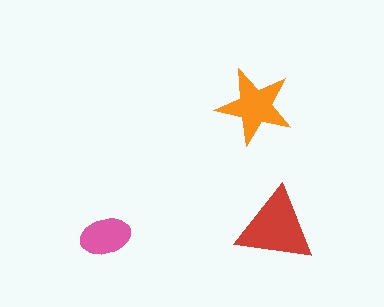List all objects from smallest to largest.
The pink ellipse, the orange star, the red triangle.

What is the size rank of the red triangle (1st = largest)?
1st.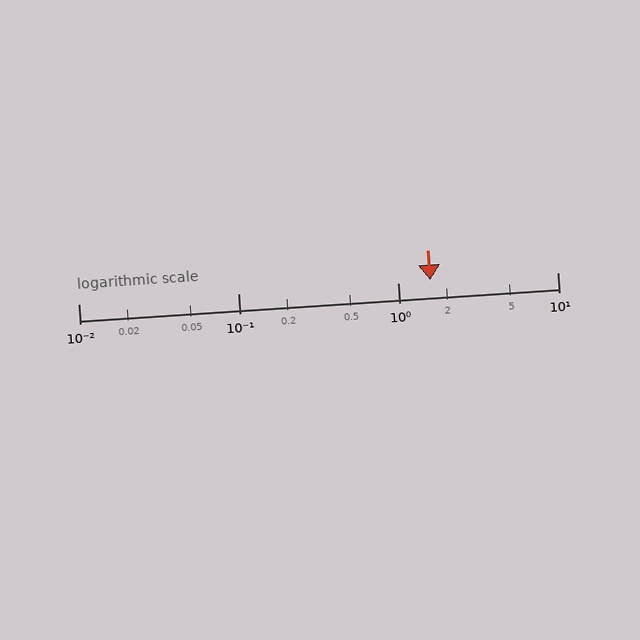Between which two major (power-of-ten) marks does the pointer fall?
The pointer is between 1 and 10.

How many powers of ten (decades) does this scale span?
The scale spans 3 decades, from 0.01 to 10.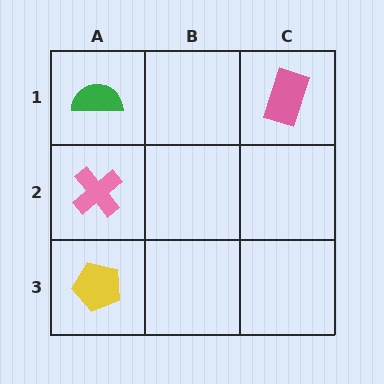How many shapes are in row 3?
1 shape.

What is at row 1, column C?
A pink rectangle.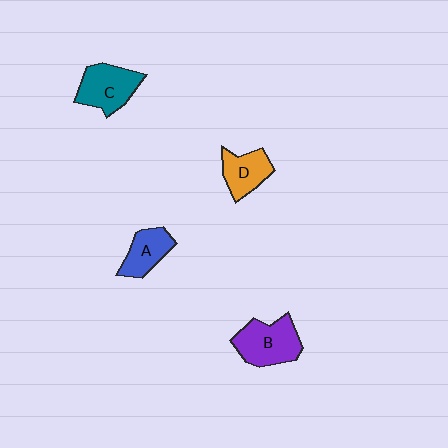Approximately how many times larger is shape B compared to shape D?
Approximately 1.4 times.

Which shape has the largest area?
Shape B (purple).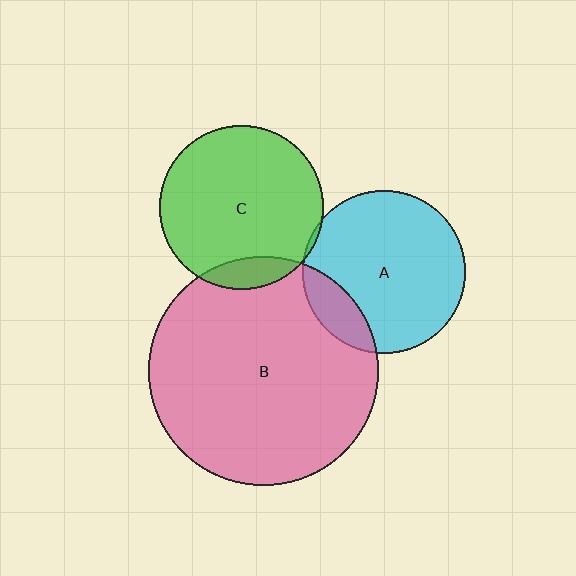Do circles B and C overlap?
Yes.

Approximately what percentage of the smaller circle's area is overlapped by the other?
Approximately 10%.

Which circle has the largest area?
Circle B (pink).